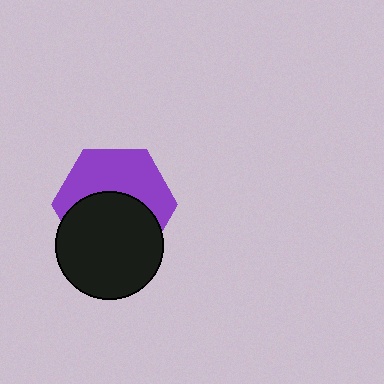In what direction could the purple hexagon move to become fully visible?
The purple hexagon could move up. That would shift it out from behind the black circle entirely.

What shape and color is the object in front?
The object in front is a black circle.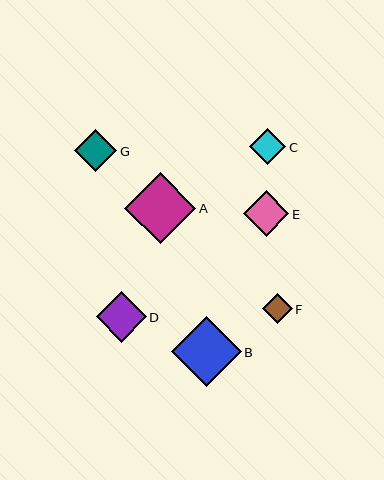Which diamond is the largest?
Diamond A is the largest with a size of approximately 71 pixels.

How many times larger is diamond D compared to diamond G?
Diamond D is approximately 1.2 times the size of diamond G.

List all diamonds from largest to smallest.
From largest to smallest: A, B, D, E, G, C, F.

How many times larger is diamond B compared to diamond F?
Diamond B is approximately 2.4 times the size of diamond F.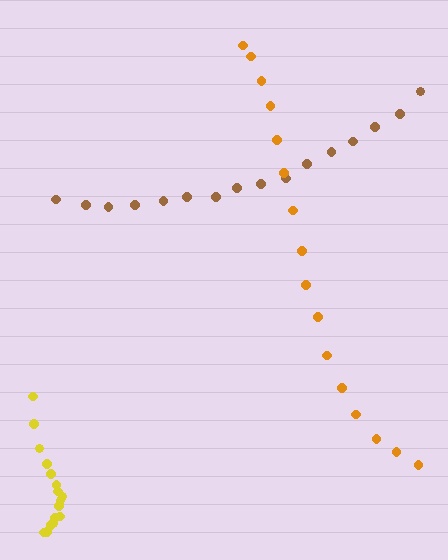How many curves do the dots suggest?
There are 3 distinct paths.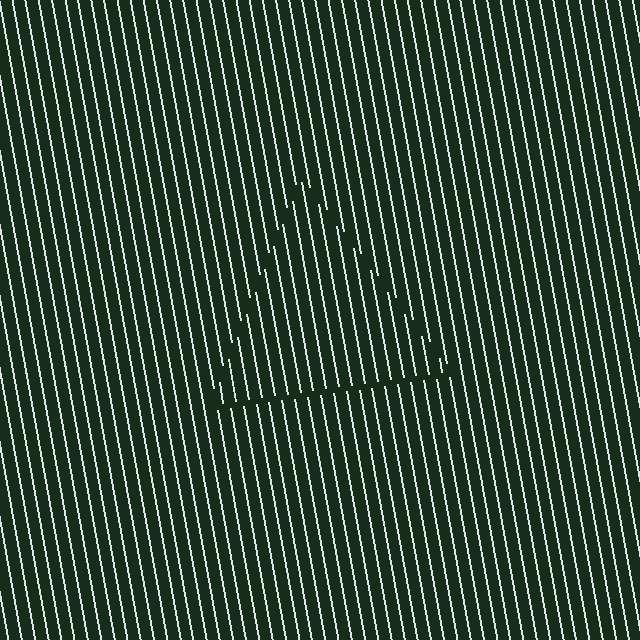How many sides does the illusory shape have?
3 sides — the line-ends trace a triangle.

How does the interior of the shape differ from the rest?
The interior of the shape contains the same grating, shifted by half a period — the contour is defined by the phase discontinuity where line-ends from the inner and outer gratings abut.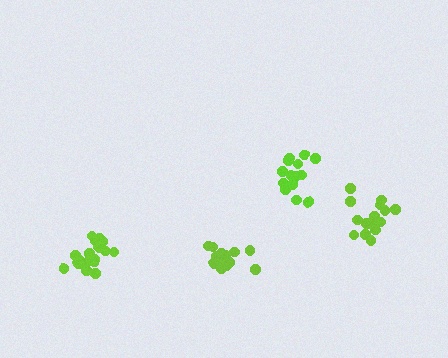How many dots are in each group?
Group 1: 19 dots, Group 2: 14 dots, Group 3: 15 dots, Group 4: 16 dots (64 total).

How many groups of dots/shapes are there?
There are 4 groups.